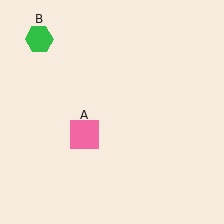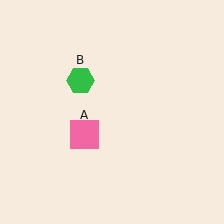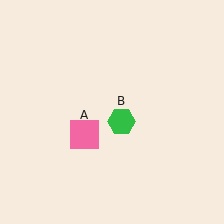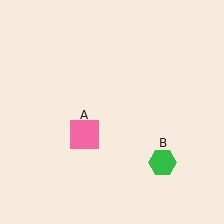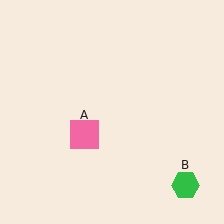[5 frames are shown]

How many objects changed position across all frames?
1 object changed position: green hexagon (object B).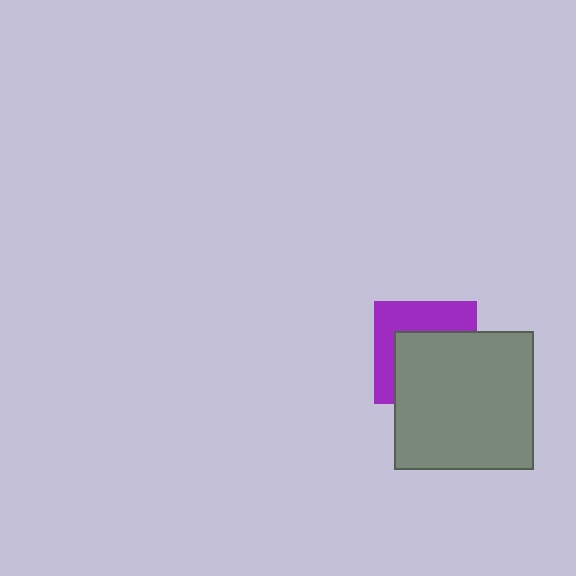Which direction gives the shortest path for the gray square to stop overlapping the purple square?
Moving toward the lower-right gives the shortest separation.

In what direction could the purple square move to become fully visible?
The purple square could move toward the upper-left. That would shift it out from behind the gray square entirely.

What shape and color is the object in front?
The object in front is a gray square.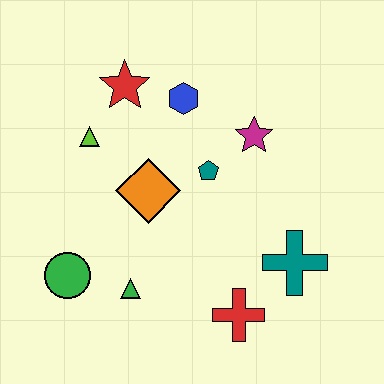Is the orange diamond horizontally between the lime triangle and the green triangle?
No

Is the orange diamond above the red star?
No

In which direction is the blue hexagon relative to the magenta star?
The blue hexagon is to the left of the magenta star.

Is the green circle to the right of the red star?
No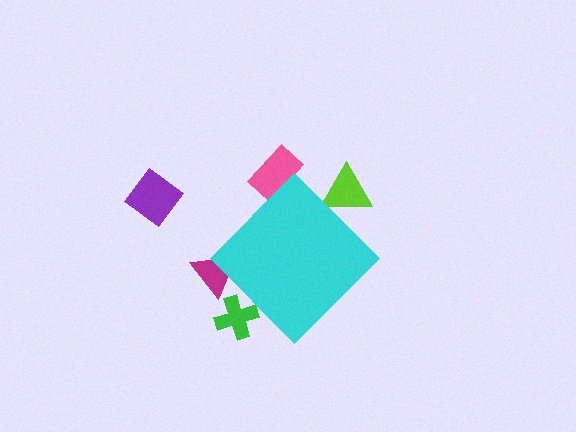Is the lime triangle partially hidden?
Yes, the lime triangle is partially hidden behind the cyan diamond.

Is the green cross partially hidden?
Yes, the green cross is partially hidden behind the cyan diamond.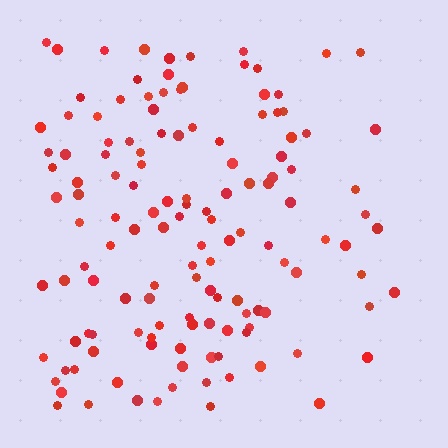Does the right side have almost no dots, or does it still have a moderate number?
Still a moderate number, just noticeably fewer than the left.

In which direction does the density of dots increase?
From right to left, with the left side densest.